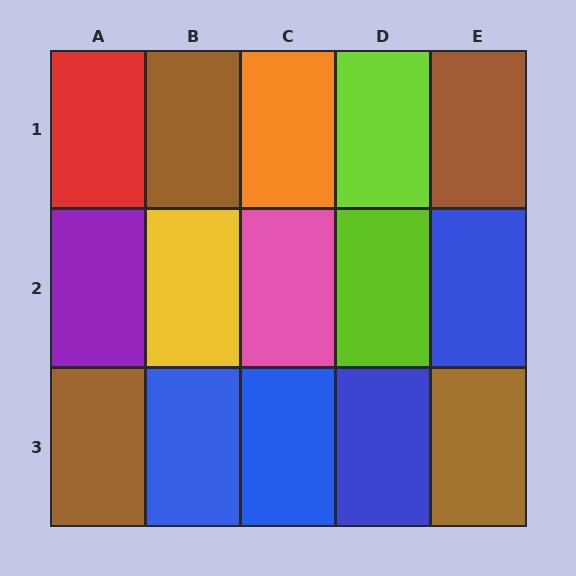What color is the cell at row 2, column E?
Blue.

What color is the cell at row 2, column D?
Lime.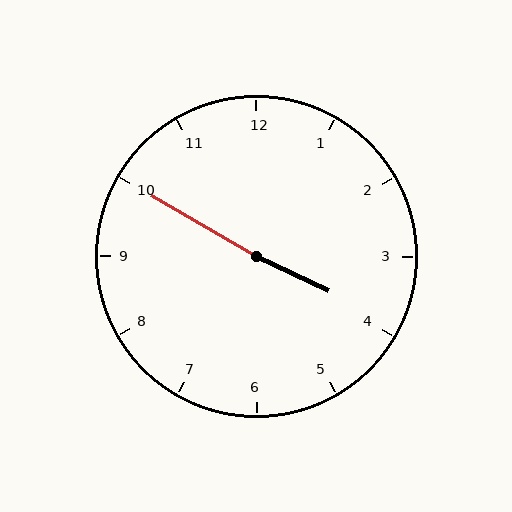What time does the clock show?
3:50.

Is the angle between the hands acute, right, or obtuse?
It is obtuse.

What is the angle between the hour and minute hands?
Approximately 175 degrees.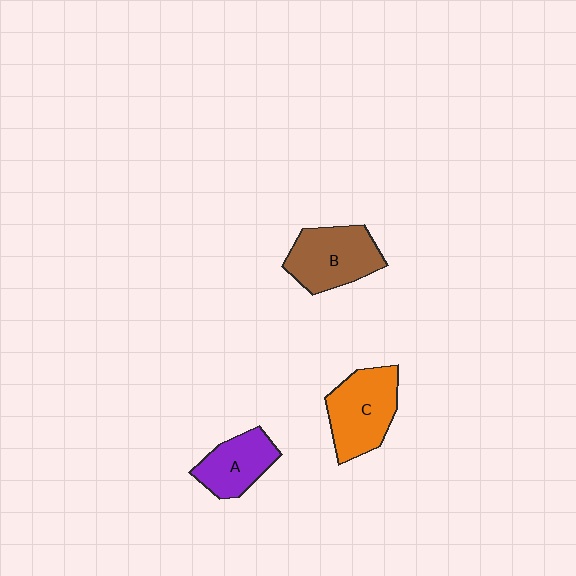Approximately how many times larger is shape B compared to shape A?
Approximately 1.3 times.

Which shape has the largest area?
Shape C (orange).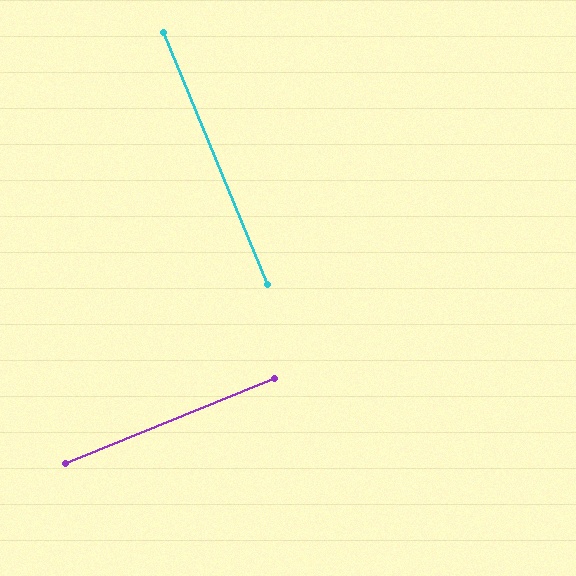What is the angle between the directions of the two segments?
Approximately 90 degrees.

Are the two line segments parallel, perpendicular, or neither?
Perpendicular — they meet at approximately 90°.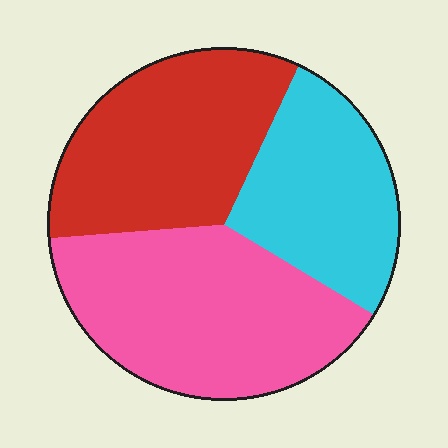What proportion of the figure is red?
Red takes up about one third (1/3) of the figure.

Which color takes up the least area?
Cyan, at roughly 25%.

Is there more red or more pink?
Pink.